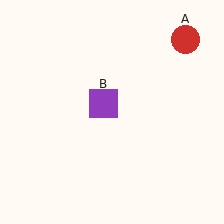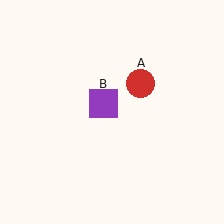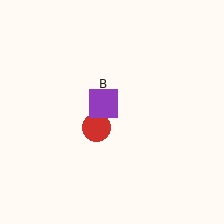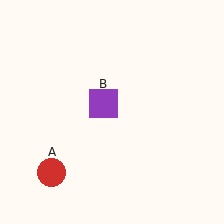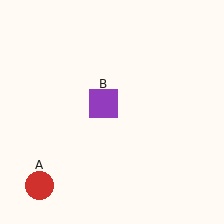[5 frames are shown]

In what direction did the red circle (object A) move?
The red circle (object A) moved down and to the left.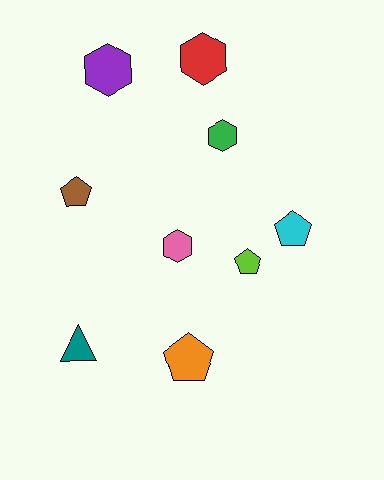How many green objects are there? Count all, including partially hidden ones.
There is 1 green object.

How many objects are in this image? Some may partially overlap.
There are 9 objects.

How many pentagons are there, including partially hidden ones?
There are 4 pentagons.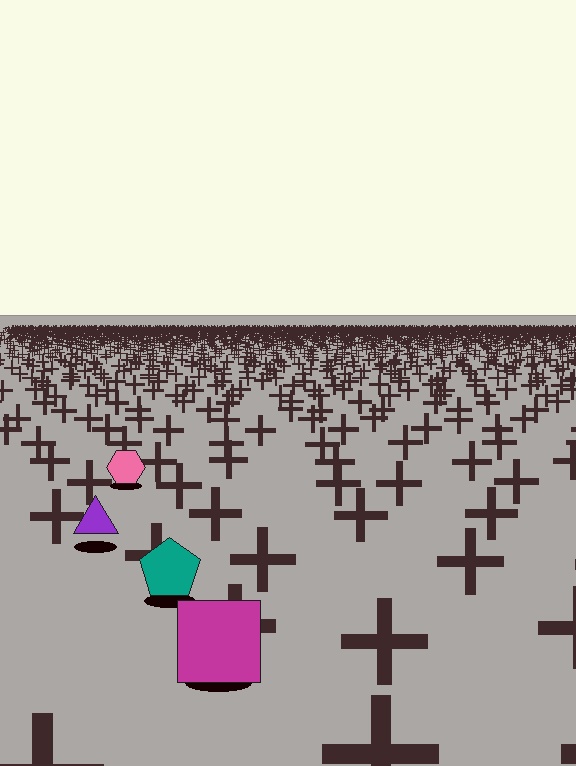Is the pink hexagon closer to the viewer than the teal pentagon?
No. The teal pentagon is closer — you can tell from the texture gradient: the ground texture is coarser near it.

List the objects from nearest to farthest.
From nearest to farthest: the magenta square, the teal pentagon, the purple triangle, the pink hexagon.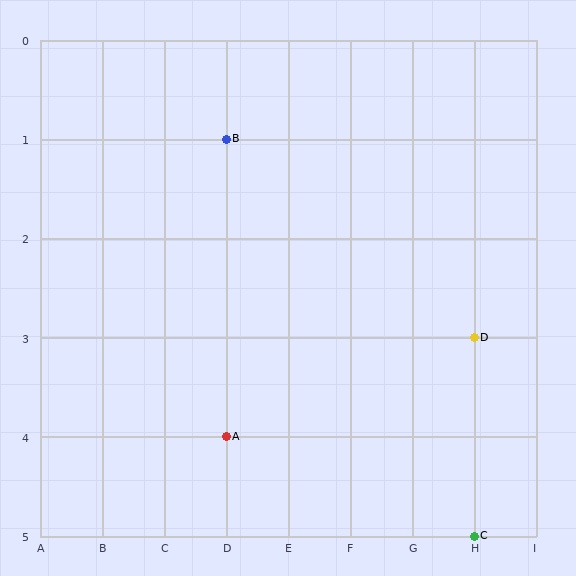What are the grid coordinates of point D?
Point D is at grid coordinates (H, 3).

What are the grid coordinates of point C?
Point C is at grid coordinates (H, 5).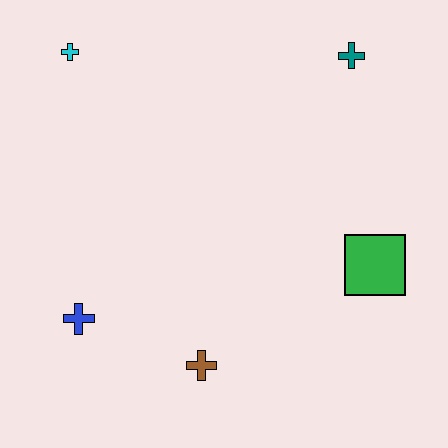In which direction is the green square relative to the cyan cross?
The green square is to the right of the cyan cross.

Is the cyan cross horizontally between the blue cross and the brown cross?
No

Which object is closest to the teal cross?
The green square is closest to the teal cross.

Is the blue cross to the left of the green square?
Yes